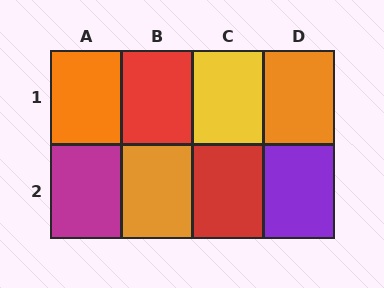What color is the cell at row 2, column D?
Purple.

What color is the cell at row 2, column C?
Red.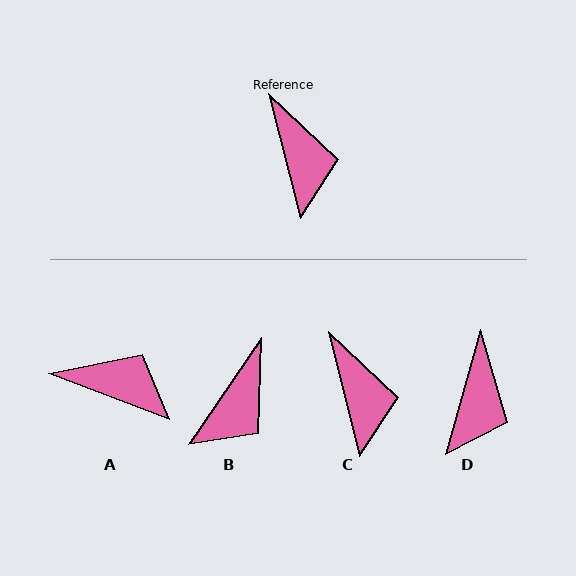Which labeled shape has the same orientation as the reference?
C.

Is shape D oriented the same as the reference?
No, it is off by about 29 degrees.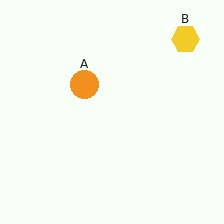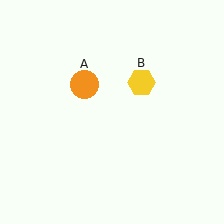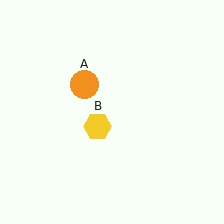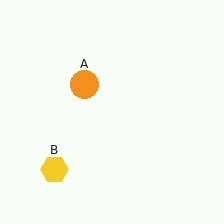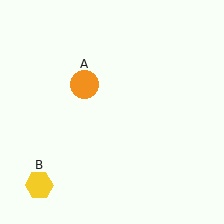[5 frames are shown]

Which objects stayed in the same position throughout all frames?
Orange circle (object A) remained stationary.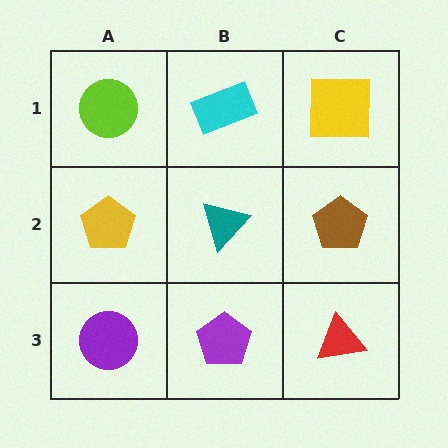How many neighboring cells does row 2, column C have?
3.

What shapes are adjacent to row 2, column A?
A lime circle (row 1, column A), a purple circle (row 3, column A), a teal triangle (row 2, column B).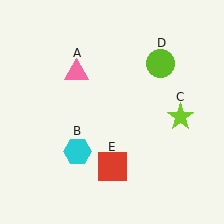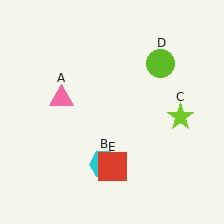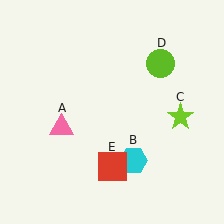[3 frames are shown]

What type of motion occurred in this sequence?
The pink triangle (object A), cyan hexagon (object B) rotated counterclockwise around the center of the scene.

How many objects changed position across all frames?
2 objects changed position: pink triangle (object A), cyan hexagon (object B).